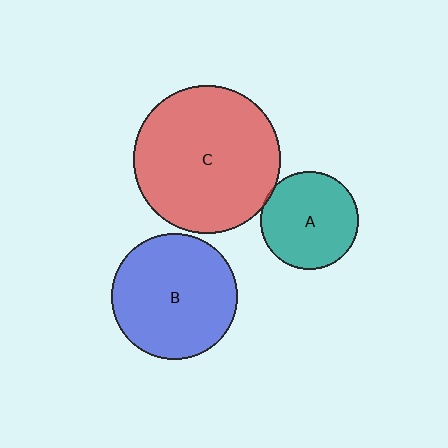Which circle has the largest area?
Circle C (red).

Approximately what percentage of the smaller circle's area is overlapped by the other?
Approximately 5%.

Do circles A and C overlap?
Yes.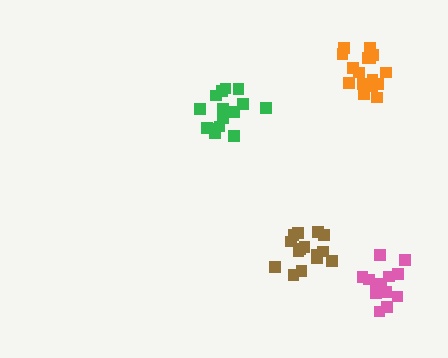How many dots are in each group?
Group 1: 17 dots, Group 2: 15 dots, Group 3: 16 dots, Group 4: 15 dots (63 total).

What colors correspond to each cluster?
The clusters are colored: orange, pink, brown, green.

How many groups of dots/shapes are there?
There are 4 groups.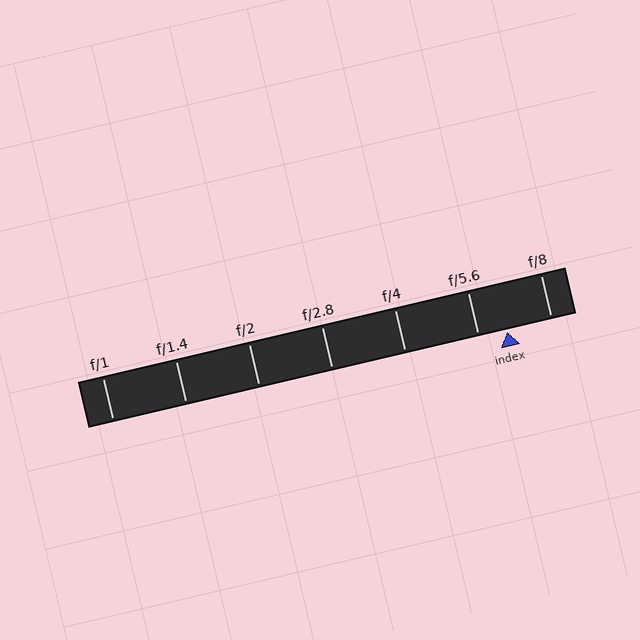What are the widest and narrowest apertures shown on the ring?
The widest aperture shown is f/1 and the narrowest is f/8.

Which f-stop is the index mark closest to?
The index mark is closest to f/5.6.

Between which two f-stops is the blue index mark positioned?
The index mark is between f/5.6 and f/8.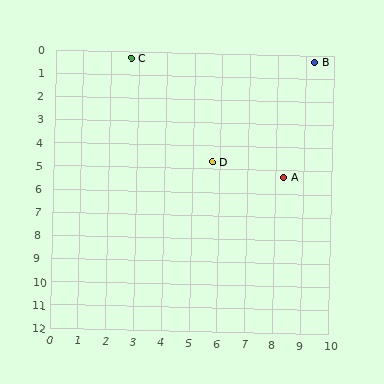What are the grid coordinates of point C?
Point C is at approximately (2.7, 0.3).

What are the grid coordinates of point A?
Point A is at approximately (8.3, 5.3).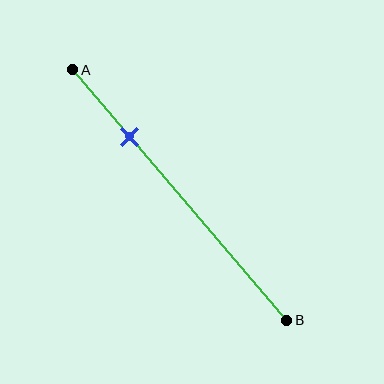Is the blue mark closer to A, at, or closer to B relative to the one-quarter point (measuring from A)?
The blue mark is approximately at the one-quarter point of segment AB.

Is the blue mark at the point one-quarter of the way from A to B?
Yes, the mark is approximately at the one-quarter point.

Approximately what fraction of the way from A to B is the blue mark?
The blue mark is approximately 25% of the way from A to B.